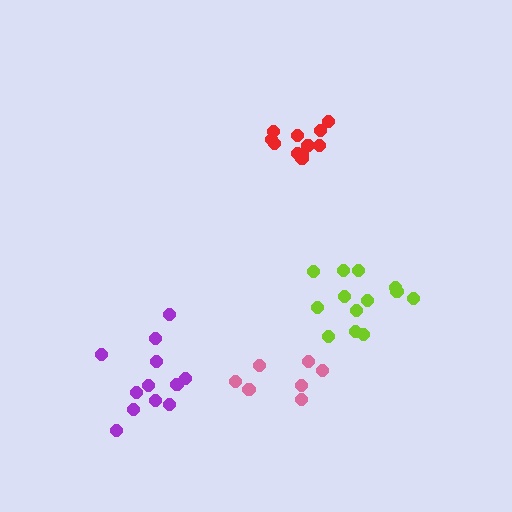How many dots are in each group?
Group 1: 13 dots, Group 2: 11 dots, Group 3: 12 dots, Group 4: 7 dots (43 total).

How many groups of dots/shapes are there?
There are 4 groups.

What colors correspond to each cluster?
The clusters are colored: lime, red, purple, pink.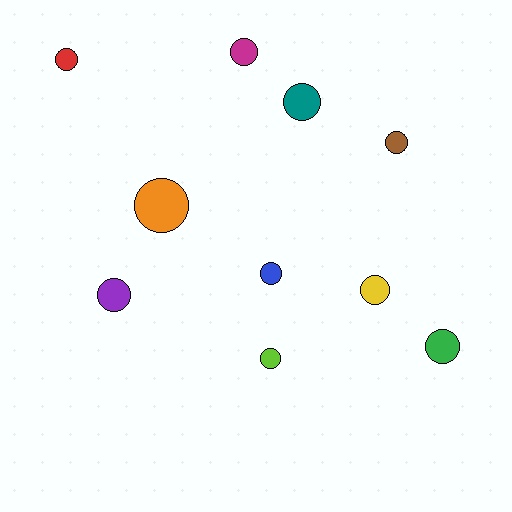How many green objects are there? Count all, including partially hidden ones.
There is 1 green object.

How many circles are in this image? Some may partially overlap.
There are 10 circles.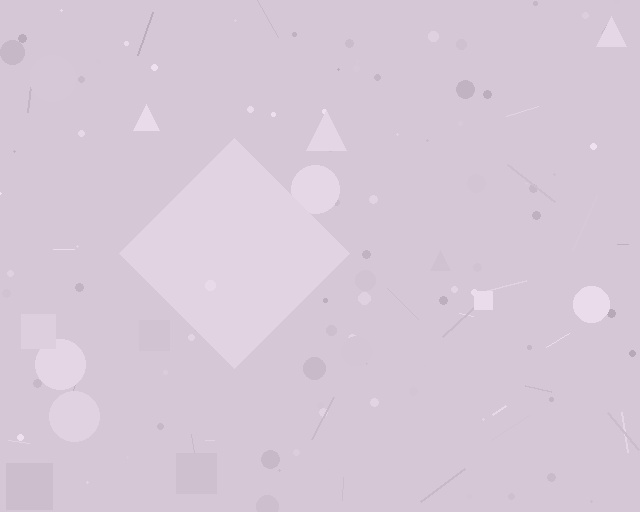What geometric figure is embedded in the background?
A diamond is embedded in the background.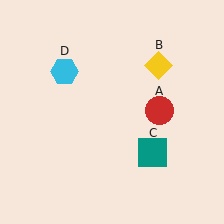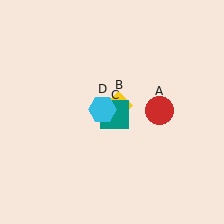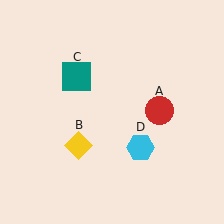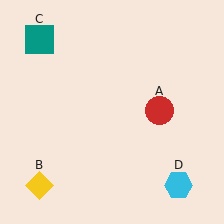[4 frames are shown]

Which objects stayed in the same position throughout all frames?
Red circle (object A) remained stationary.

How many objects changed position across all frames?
3 objects changed position: yellow diamond (object B), teal square (object C), cyan hexagon (object D).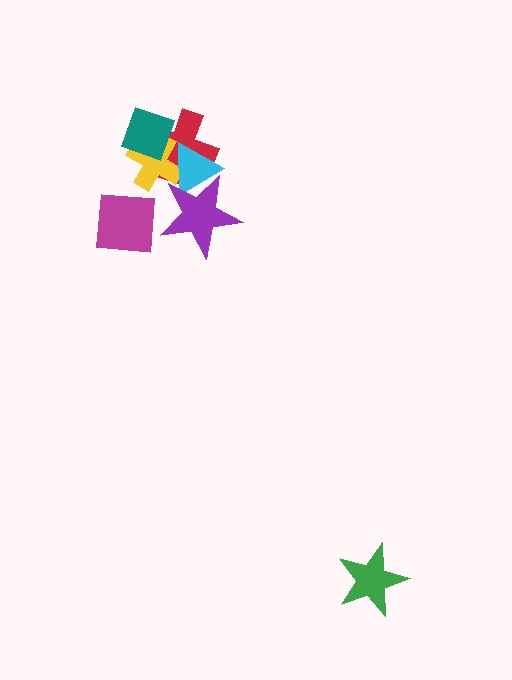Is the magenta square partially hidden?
No, no other shape covers it.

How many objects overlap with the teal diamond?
2 objects overlap with the teal diamond.